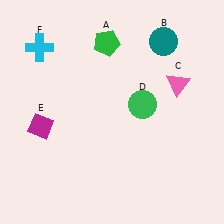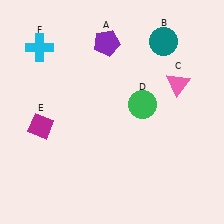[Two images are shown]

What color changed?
The pentagon (A) changed from green in Image 1 to purple in Image 2.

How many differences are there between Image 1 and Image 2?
There is 1 difference between the two images.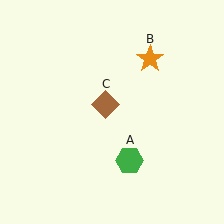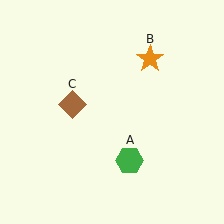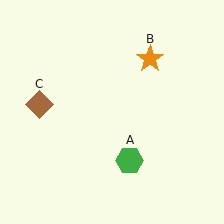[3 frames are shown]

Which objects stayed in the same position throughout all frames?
Green hexagon (object A) and orange star (object B) remained stationary.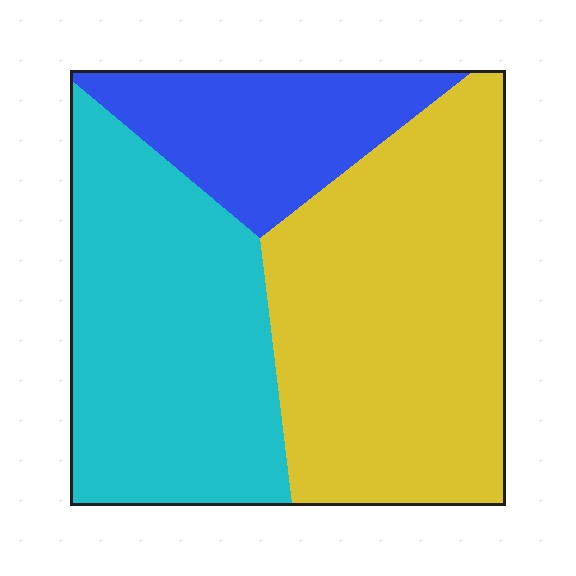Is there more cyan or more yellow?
Yellow.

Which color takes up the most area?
Yellow, at roughly 45%.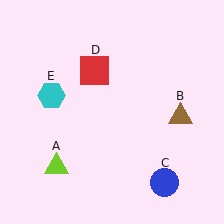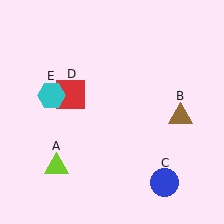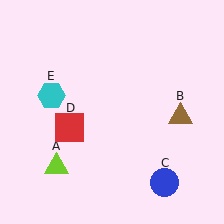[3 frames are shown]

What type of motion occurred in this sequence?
The red square (object D) rotated counterclockwise around the center of the scene.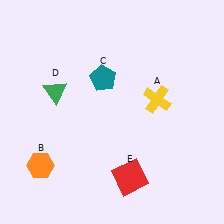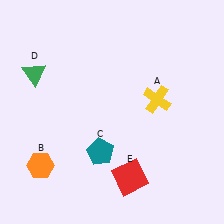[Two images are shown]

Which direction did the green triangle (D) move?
The green triangle (D) moved left.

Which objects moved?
The objects that moved are: the teal pentagon (C), the green triangle (D).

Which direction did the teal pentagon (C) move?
The teal pentagon (C) moved down.